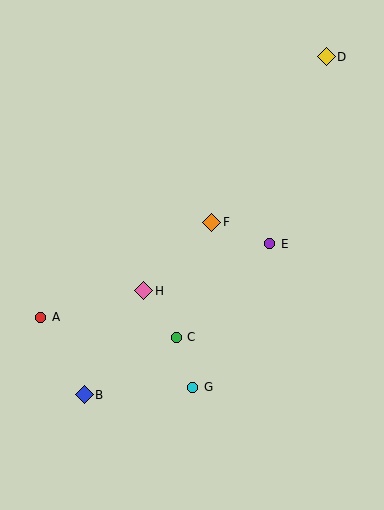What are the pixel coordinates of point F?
Point F is at (212, 222).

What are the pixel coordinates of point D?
Point D is at (326, 57).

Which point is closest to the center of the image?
Point F at (212, 222) is closest to the center.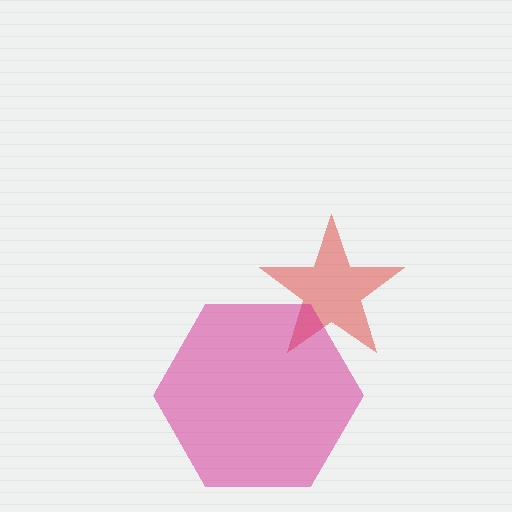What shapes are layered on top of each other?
The layered shapes are: a red star, a magenta hexagon.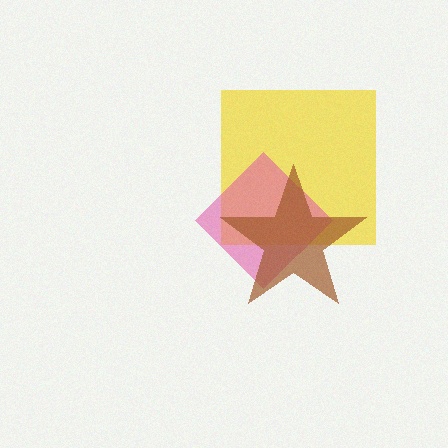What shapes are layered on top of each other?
The layered shapes are: a yellow square, a pink diamond, a brown star.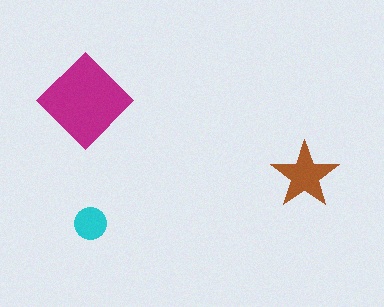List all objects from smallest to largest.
The cyan circle, the brown star, the magenta diamond.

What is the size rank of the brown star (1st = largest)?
2nd.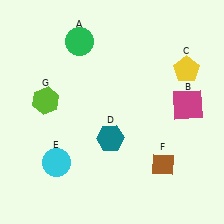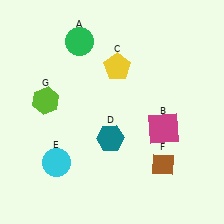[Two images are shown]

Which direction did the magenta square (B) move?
The magenta square (B) moved left.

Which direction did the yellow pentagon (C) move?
The yellow pentagon (C) moved left.